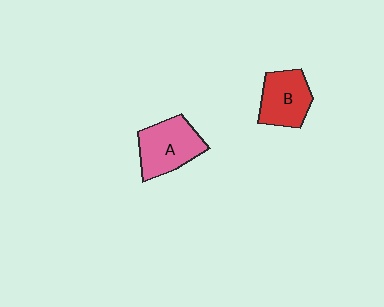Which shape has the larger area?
Shape A (pink).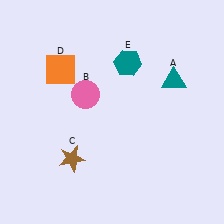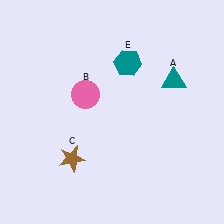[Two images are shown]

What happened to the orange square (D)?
The orange square (D) was removed in Image 2. It was in the top-left area of Image 1.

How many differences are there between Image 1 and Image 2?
There is 1 difference between the two images.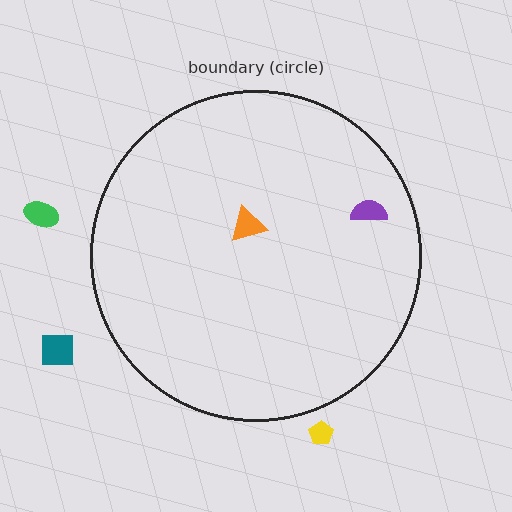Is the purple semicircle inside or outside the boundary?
Inside.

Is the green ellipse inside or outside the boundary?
Outside.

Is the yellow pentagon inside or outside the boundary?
Outside.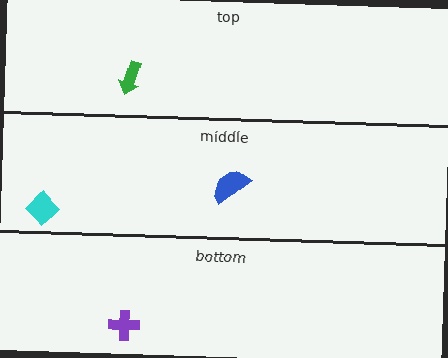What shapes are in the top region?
The green arrow.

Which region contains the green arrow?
The top region.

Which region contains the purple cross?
The bottom region.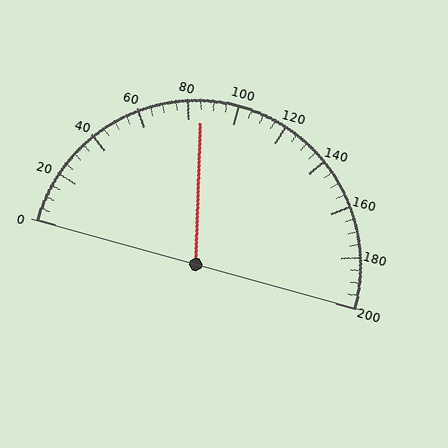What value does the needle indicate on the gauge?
The needle indicates approximately 85.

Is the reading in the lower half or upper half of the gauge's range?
The reading is in the lower half of the range (0 to 200).